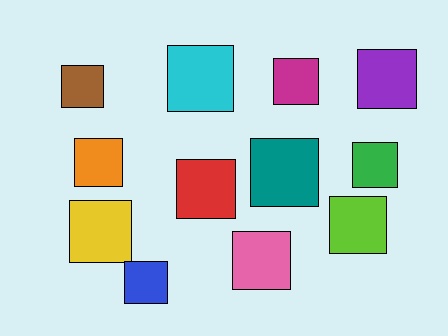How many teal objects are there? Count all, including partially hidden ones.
There is 1 teal object.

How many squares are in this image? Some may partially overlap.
There are 12 squares.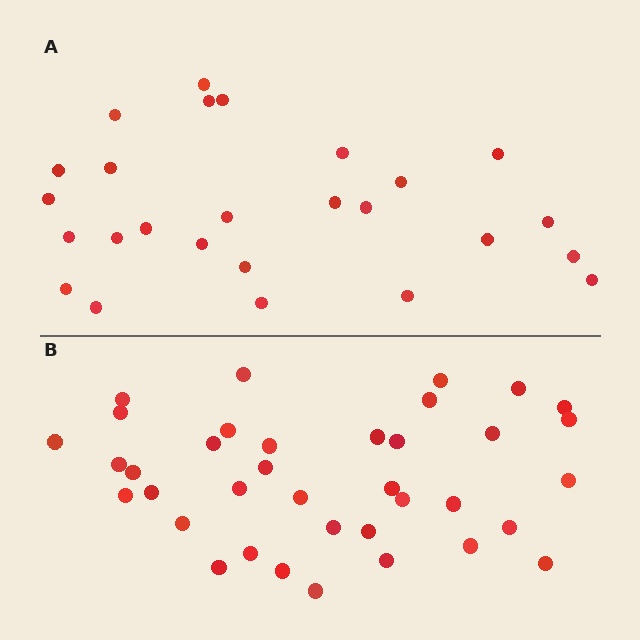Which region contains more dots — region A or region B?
Region B (the bottom region) has more dots.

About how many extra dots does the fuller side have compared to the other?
Region B has roughly 12 or so more dots than region A.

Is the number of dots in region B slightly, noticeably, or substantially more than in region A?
Region B has noticeably more, but not dramatically so. The ratio is roughly 1.4 to 1.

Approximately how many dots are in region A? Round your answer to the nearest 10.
About 30 dots. (The exact count is 26, which rounds to 30.)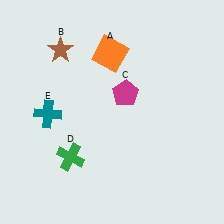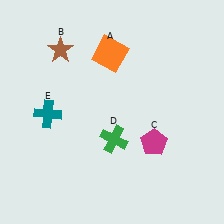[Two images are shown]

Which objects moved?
The objects that moved are: the magenta pentagon (C), the green cross (D).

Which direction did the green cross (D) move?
The green cross (D) moved right.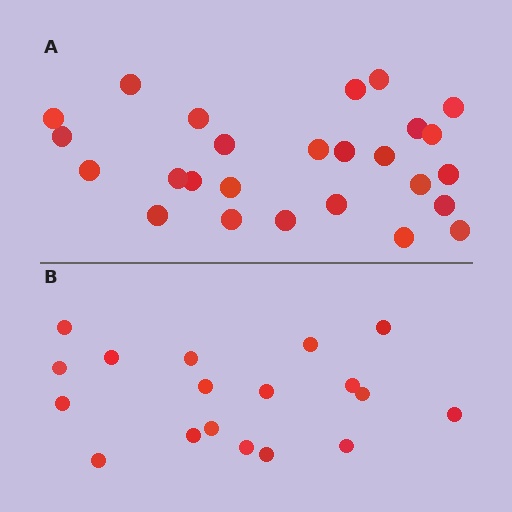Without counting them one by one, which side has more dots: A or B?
Region A (the top region) has more dots.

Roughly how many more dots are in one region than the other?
Region A has roughly 8 or so more dots than region B.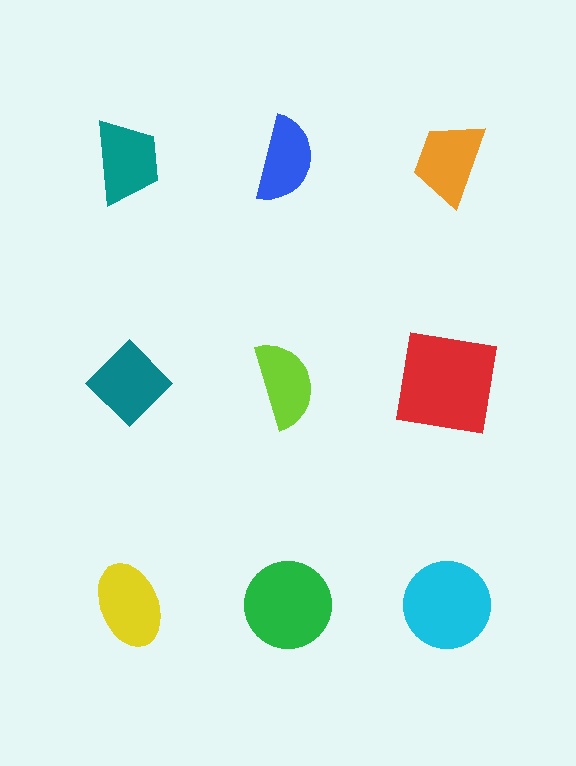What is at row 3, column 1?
A yellow ellipse.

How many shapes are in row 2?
3 shapes.